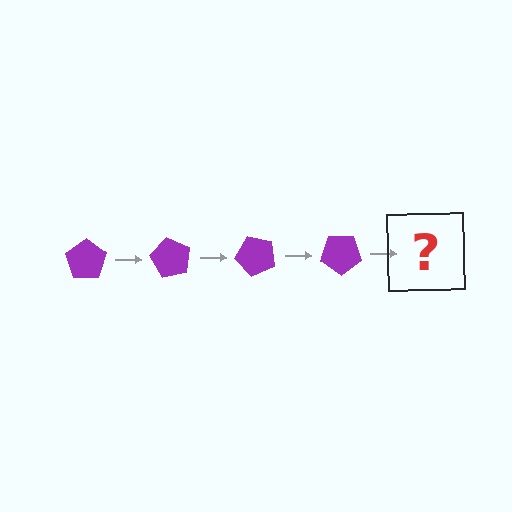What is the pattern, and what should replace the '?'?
The pattern is that the pentagon rotates 60 degrees each step. The '?' should be a purple pentagon rotated 240 degrees.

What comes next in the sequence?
The next element should be a purple pentagon rotated 240 degrees.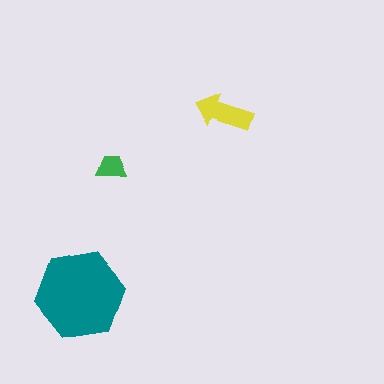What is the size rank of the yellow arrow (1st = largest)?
2nd.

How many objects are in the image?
There are 3 objects in the image.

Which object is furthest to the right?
The yellow arrow is rightmost.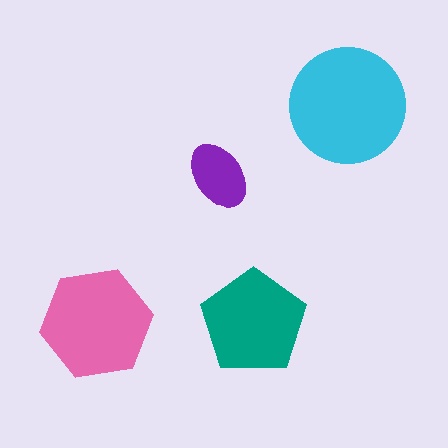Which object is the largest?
The cyan circle.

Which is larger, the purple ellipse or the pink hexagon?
The pink hexagon.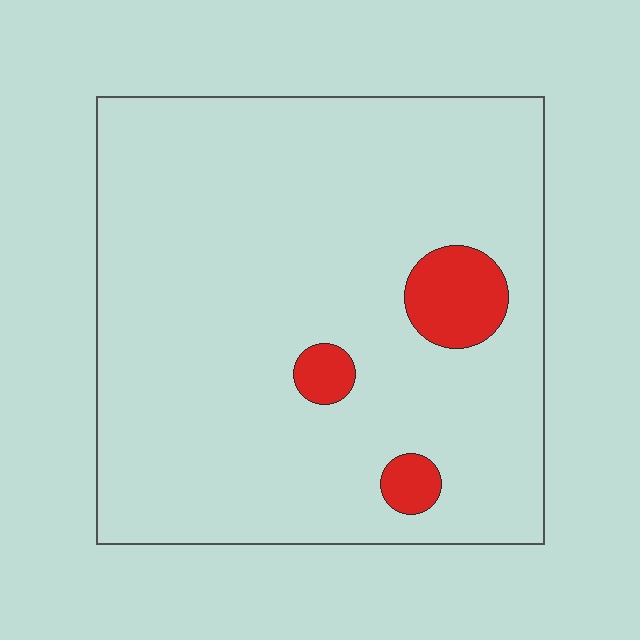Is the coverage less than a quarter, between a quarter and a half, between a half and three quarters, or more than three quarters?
Less than a quarter.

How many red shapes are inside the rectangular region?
3.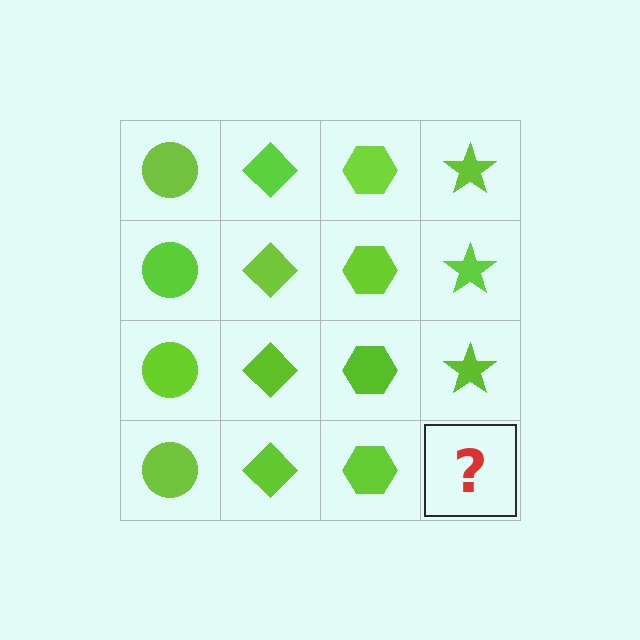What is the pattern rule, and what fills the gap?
The rule is that each column has a consistent shape. The gap should be filled with a lime star.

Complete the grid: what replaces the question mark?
The question mark should be replaced with a lime star.